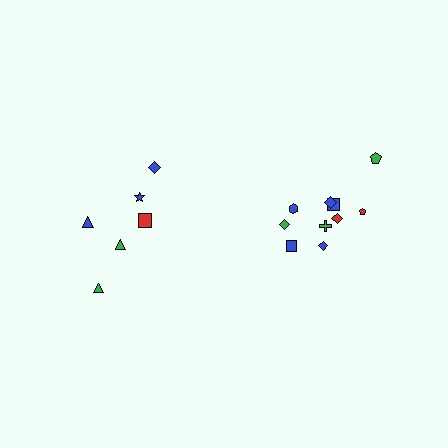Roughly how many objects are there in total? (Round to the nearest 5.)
Roughly 15 objects in total.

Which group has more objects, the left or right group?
The right group.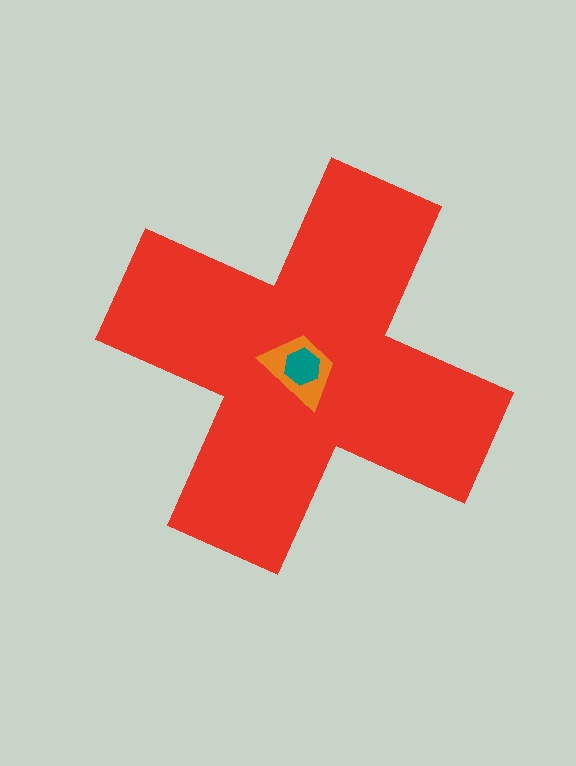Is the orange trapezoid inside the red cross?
Yes.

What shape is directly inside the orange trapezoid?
The teal hexagon.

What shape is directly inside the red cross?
The orange trapezoid.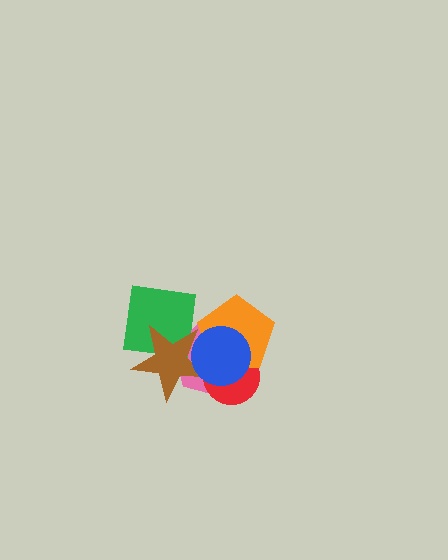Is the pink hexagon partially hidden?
Yes, it is partially covered by another shape.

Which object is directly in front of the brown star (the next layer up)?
The orange pentagon is directly in front of the brown star.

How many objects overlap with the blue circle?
4 objects overlap with the blue circle.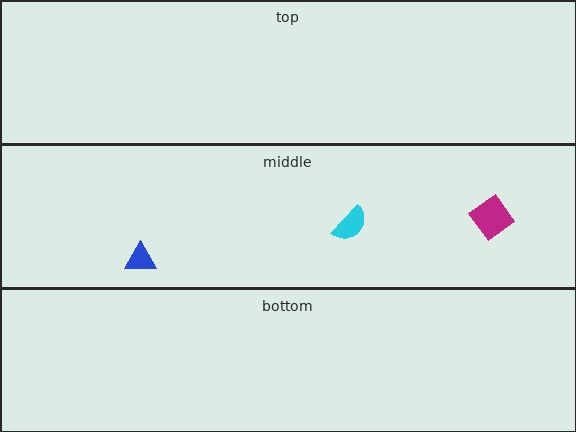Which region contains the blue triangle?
The middle region.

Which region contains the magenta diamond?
The middle region.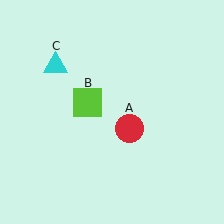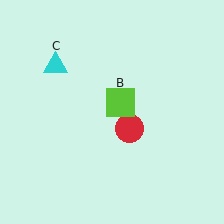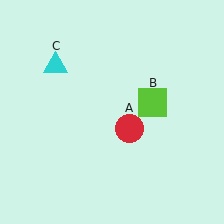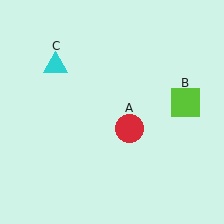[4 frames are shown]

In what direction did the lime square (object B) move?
The lime square (object B) moved right.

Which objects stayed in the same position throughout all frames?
Red circle (object A) and cyan triangle (object C) remained stationary.